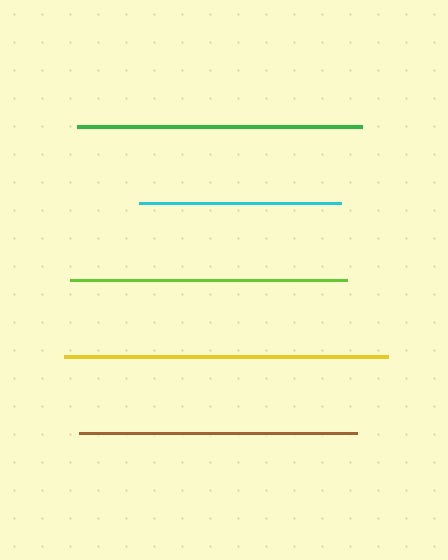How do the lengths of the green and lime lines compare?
The green and lime lines are approximately the same length.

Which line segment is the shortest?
The cyan line is the shortest at approximately 202 pixels.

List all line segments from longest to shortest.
From longest to shortest: yellow, green, brown, lime, cyan.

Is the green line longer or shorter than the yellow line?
The yellow line is longer than the green line.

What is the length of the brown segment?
The brown segment is approximately 278 pixels long.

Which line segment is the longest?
The yellow line is the longest at approximately 323 pixels.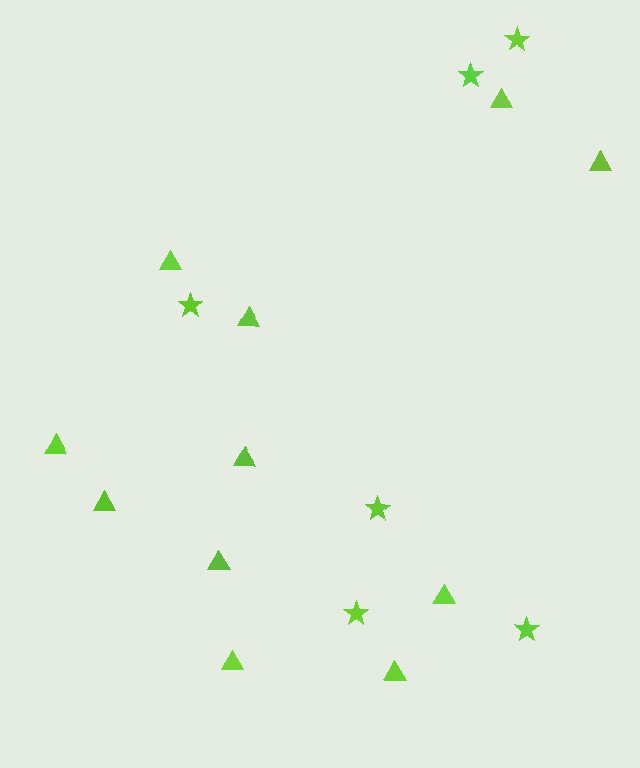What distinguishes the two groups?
There are 2 groups: one group of stars (6) and one group of triangles (11).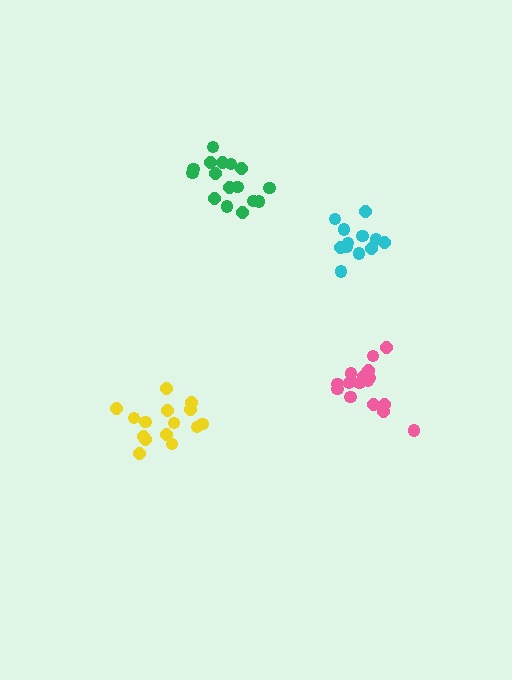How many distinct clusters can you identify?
There are 4 distinct clusters.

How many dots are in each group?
Group 1: 15 dots, Group 2: 17 dots, Group 3: 12 dots, Group 4: 16 dots (60 total).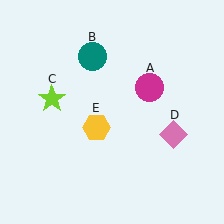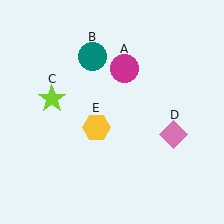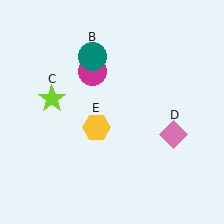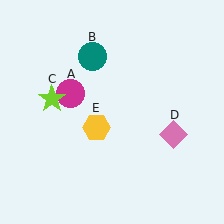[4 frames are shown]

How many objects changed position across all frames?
1 object changed position: magenta circle (object A).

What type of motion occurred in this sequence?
The magenta circle (object A) rotated counterclockwise around the center of the scene.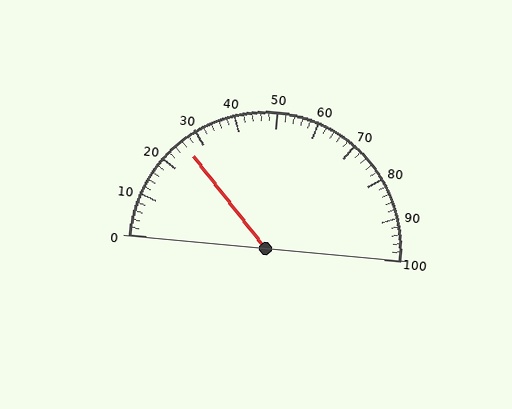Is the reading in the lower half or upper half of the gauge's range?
The reading is in the lower half of the range (0 to 100).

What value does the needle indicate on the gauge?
The needle indicates approximately 26.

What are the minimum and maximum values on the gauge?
The gauge ranges from 0 to 100.